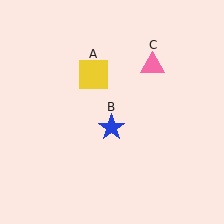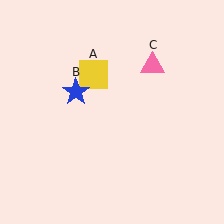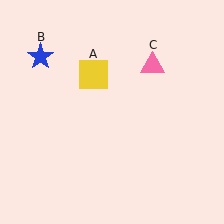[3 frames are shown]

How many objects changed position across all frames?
1 object changed position: blue star (object B).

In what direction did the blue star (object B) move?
The blue star (object B) moved up and to the left.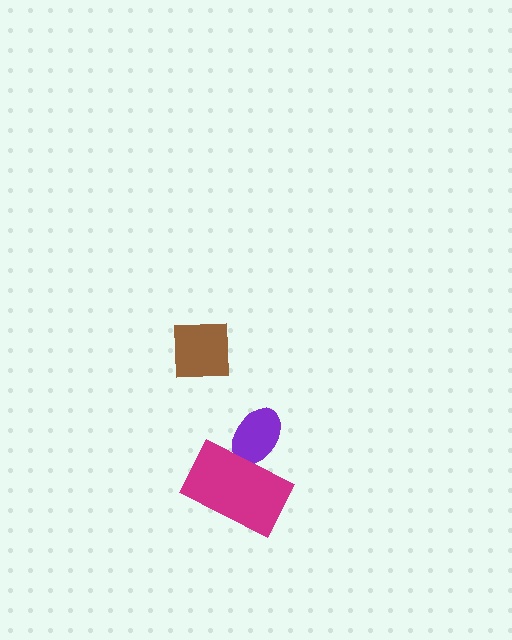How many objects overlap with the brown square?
0 objects overlap with the brown square.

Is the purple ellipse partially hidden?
Yes, it is partially covered by another shape.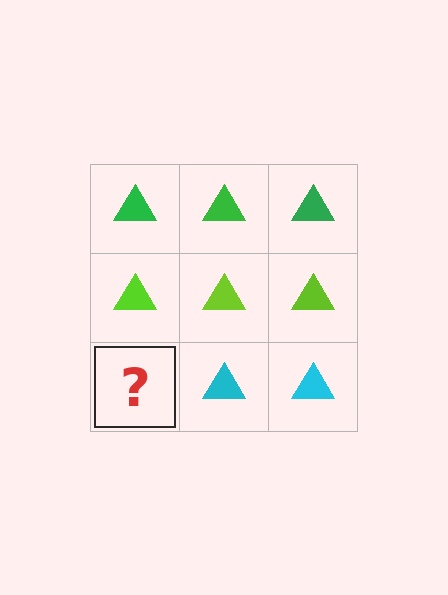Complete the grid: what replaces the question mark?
The question mark should be replaced with a cyan triangle.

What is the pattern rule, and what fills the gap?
The rule is that each row has a consistent color. The gap should be filled with a cyan triangle.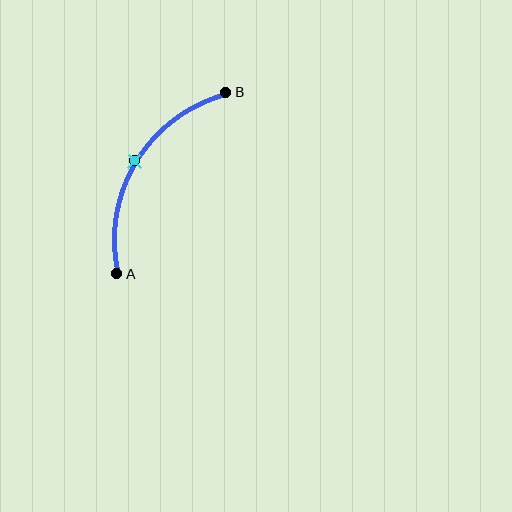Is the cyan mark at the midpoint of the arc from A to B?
Yes. The cyan mark lies on the arc at equal arc-length from both A and B — it is the arc midpoint.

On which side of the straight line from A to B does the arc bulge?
The arc bulges to the left of the straight line connecting A and B.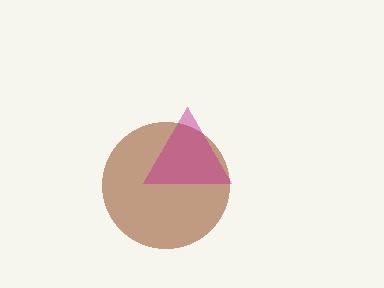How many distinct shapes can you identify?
There are 2 distinct shapes: a brown circle, a magenta triangle.